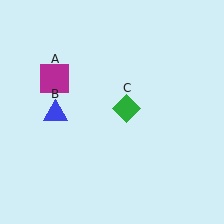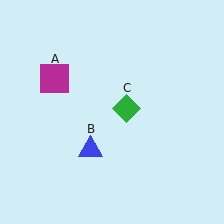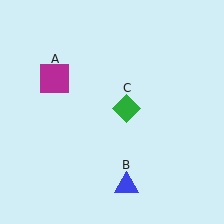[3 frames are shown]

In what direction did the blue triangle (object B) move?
The blue triangle (object B) moved down and to the right.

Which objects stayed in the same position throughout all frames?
Magenta square (object A) and green diamond (object C) remained stationary.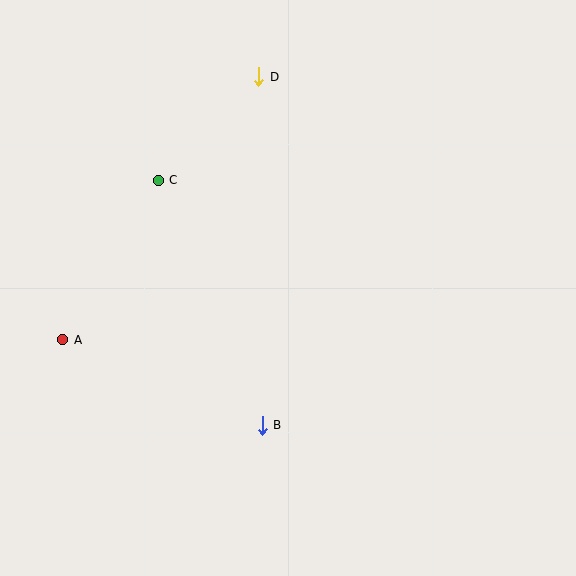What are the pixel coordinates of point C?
Point C is at (158, 180).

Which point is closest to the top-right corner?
Point D is closest to the top-right corner.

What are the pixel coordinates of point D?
Point D is at (259, 77).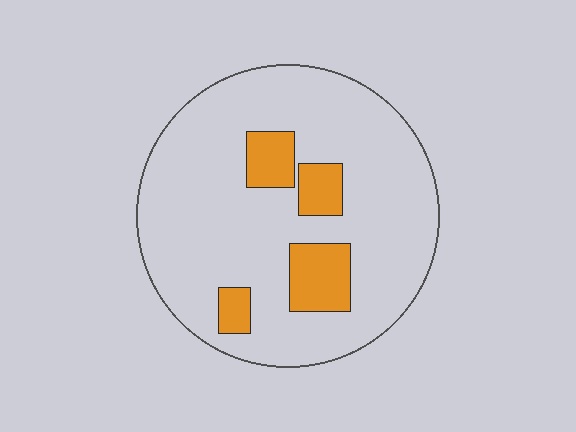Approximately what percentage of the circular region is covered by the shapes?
Approximately 15%.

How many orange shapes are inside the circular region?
4.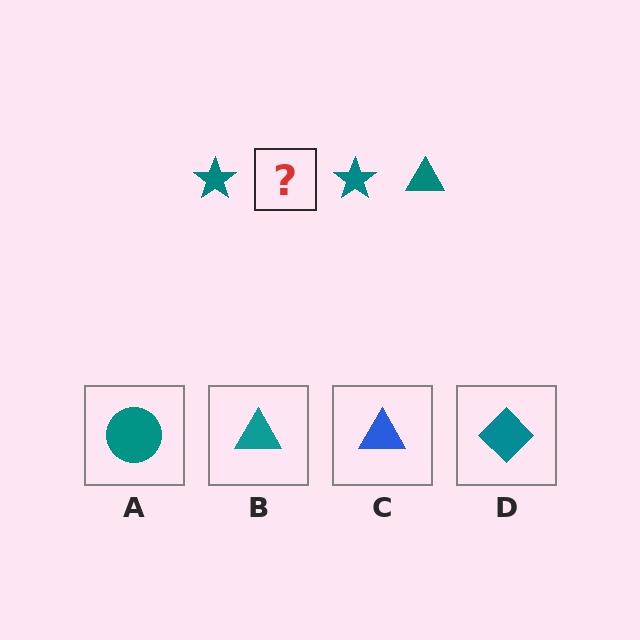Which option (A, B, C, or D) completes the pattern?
B.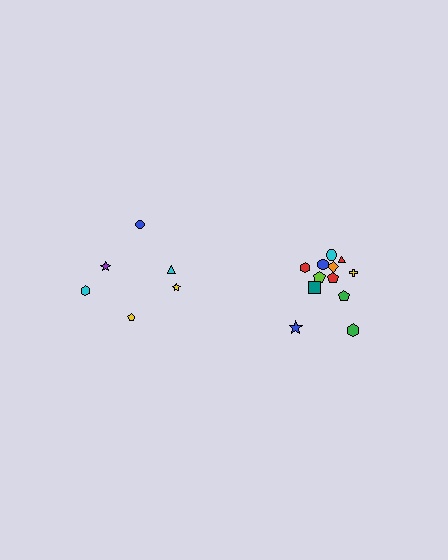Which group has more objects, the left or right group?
The right group.